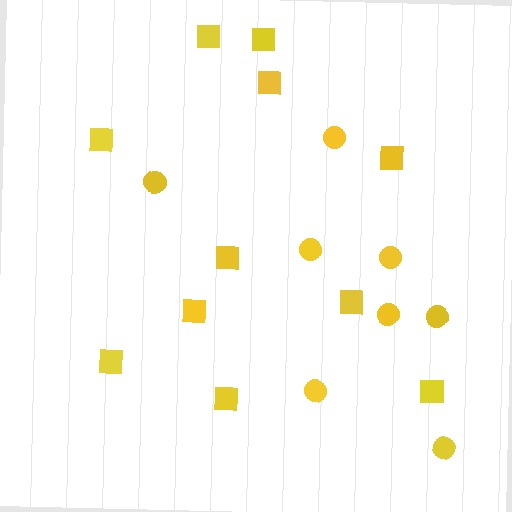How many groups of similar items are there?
There are 2 groups: one group of squares (11) and one group of circles (8).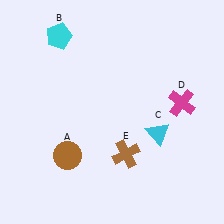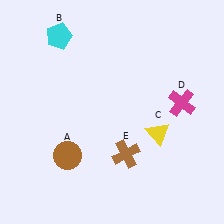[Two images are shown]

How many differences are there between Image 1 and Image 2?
There is 1 difference between the two images.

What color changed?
The triangle (C) changed from cyan in Image 1 to yellow in Image 2.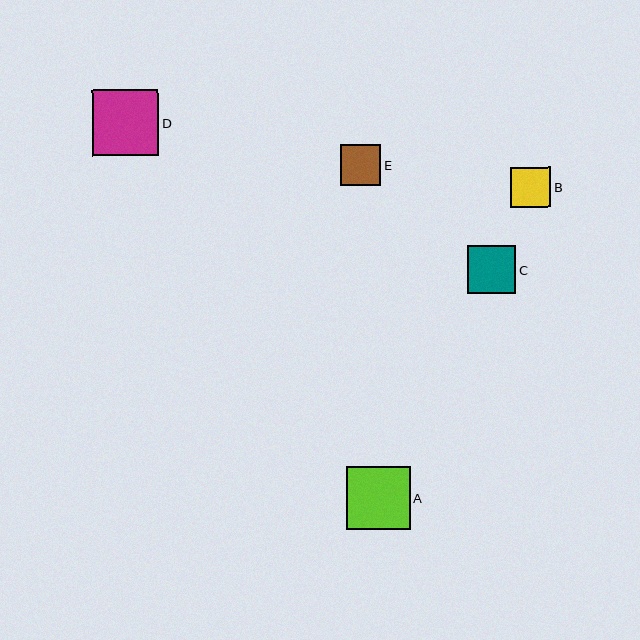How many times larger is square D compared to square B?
Square D is approximately 1.6 times the size of square B.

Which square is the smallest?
Square B is the smallest with a size of approximately 40 pixels.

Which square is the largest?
Square D is the largest with a size of approximately 66 pixels.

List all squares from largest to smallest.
From largest to smallest: D, A, C, E, B.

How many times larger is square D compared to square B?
Square D is approximately 1.6 times the size of square B.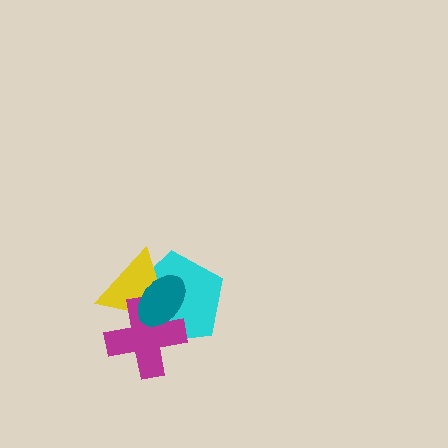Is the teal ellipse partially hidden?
No, no other shape covers it.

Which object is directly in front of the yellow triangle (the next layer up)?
The magenta cross is directly in front of the yellow triangle.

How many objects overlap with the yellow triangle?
3 objects overlap with the yellow triangle.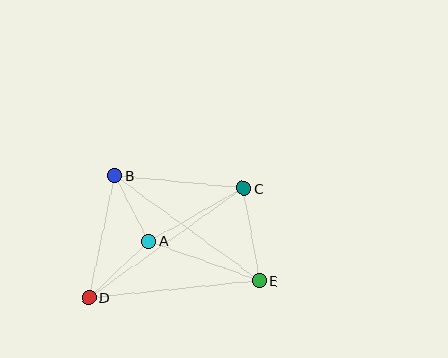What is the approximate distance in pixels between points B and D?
The distance between B and D is approximately 125 pixels.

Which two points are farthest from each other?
Points C and D are farthest from each other.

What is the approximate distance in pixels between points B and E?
The distance between B and E is approximately 179 pixels.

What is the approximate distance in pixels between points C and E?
The distance between C and E is approximately 94 pixels.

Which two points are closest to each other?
Points A and B are closest to each other.